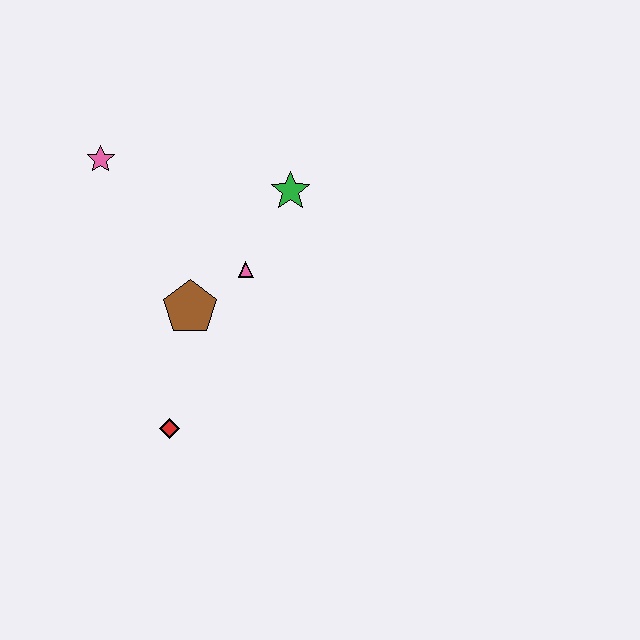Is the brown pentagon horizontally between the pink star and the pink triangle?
Yes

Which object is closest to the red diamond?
The brown pentagon is closest to the red diamond.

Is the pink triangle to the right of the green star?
No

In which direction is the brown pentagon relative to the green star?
The brown pentagon is below the green star.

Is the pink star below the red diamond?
No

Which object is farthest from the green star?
The red diamond is farthest from the green star.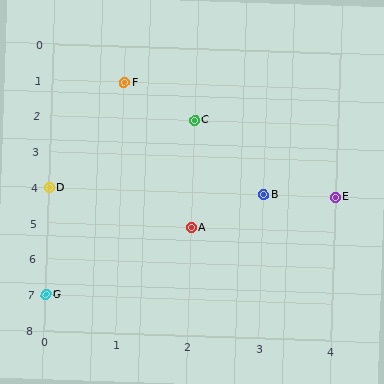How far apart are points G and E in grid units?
Points G and E are 4 columns and 3 rows apart (about 5.0 grid units diagonally).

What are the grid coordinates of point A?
Point A is at grid coordinates (2, 5).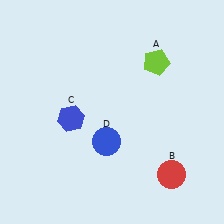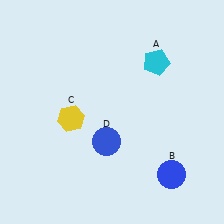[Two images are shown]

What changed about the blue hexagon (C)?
In Image 1, C is blue. In Image 2, it changed to yellow.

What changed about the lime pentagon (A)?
In Image 1, A is lime. In Image 2, it changed to cyan.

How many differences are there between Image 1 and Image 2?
There are 3 differences between the two images.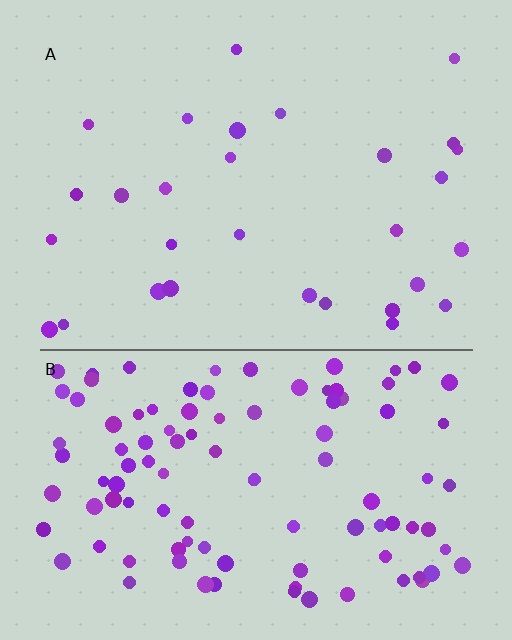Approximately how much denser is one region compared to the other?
Approximately 3.6× — region B over region A.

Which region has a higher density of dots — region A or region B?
B (the bottom).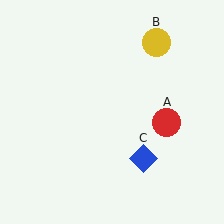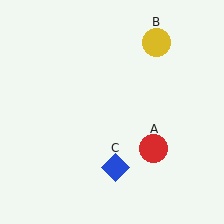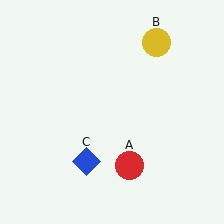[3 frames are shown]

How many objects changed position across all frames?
2 objects changed position: red circle (object A), blue diamond (object C).